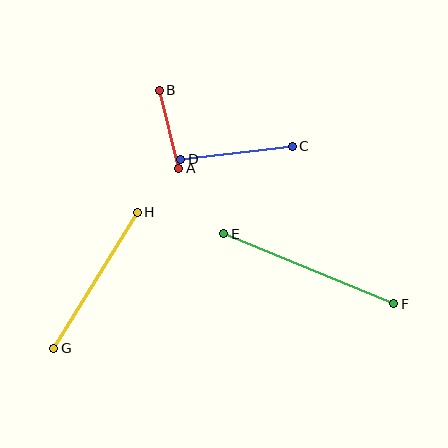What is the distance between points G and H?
The distance is approximately 160 pixels.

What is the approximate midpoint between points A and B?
The midpoint is at approximately (169, 129) pixels.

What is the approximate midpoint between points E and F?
The midpoint is at approximately (309, 269) pixels.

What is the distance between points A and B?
The distance is approximately 81 pixels.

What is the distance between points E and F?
The distance is approximately 184 pixels.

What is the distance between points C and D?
The distance is approximately 113 pixels.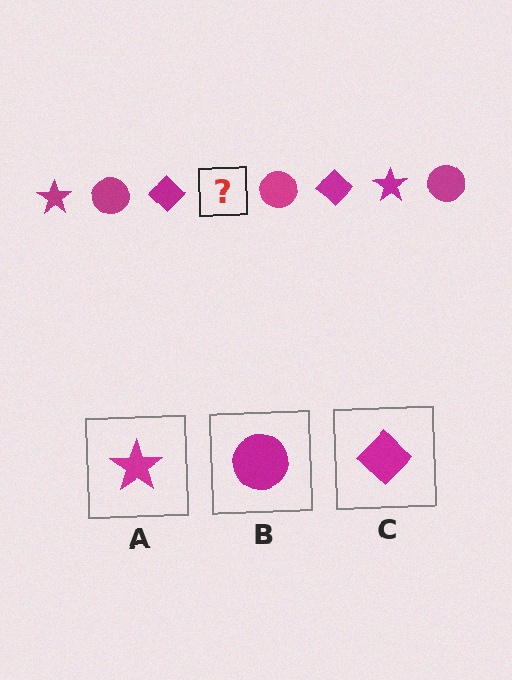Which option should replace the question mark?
Option A.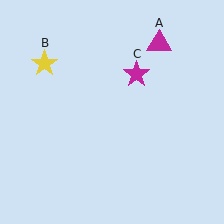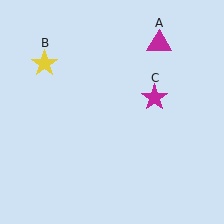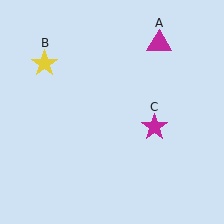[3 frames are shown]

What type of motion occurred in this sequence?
The magenta star (object C) rotated clockwise around the center of the scene.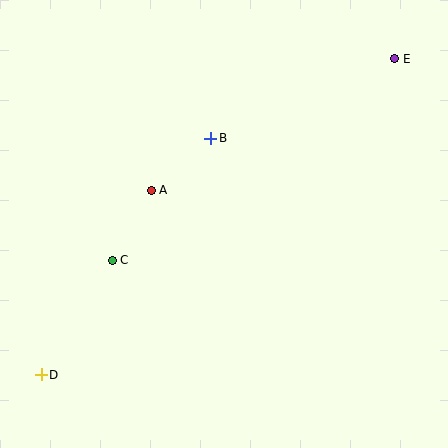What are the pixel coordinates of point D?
Point D is at (41, 375).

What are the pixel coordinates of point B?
Point B is at (211, 138).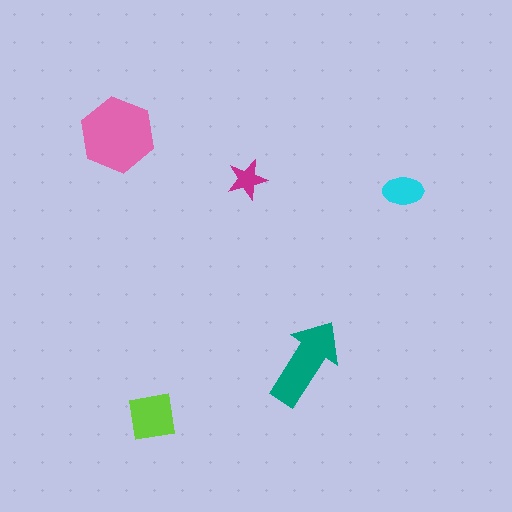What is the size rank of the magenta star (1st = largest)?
5th.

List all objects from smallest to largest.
The magenta star, the cyan ellipse, the lime square, the teal arrow, the pink hexagon.